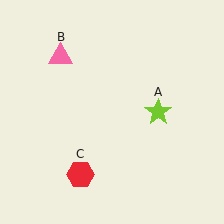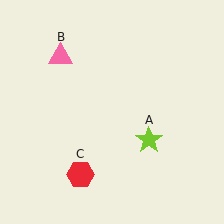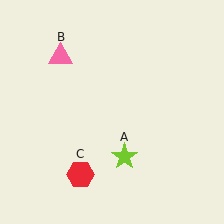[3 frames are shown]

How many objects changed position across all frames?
1 object changed position: lime star (object A).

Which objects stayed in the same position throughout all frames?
Pink triangle (object B) and red hexagon (object C) remained stationary.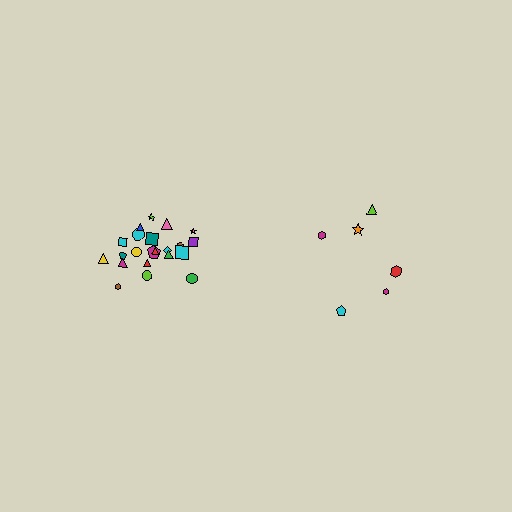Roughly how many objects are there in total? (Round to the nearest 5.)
Roughly 30 objects in total.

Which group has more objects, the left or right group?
The left group.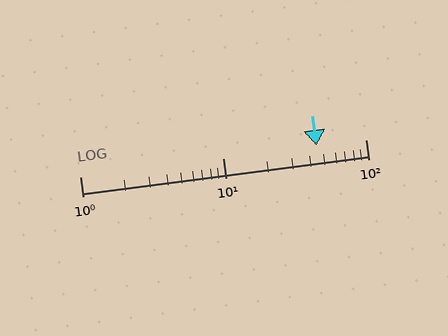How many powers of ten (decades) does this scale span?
The scale spans 2 decades, from 1 to 100.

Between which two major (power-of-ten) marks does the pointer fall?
The pointer is between 10 and 100.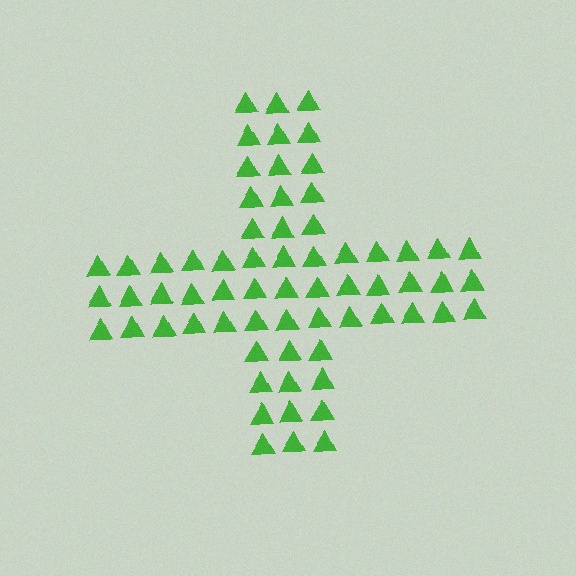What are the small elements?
The small elements are triangles.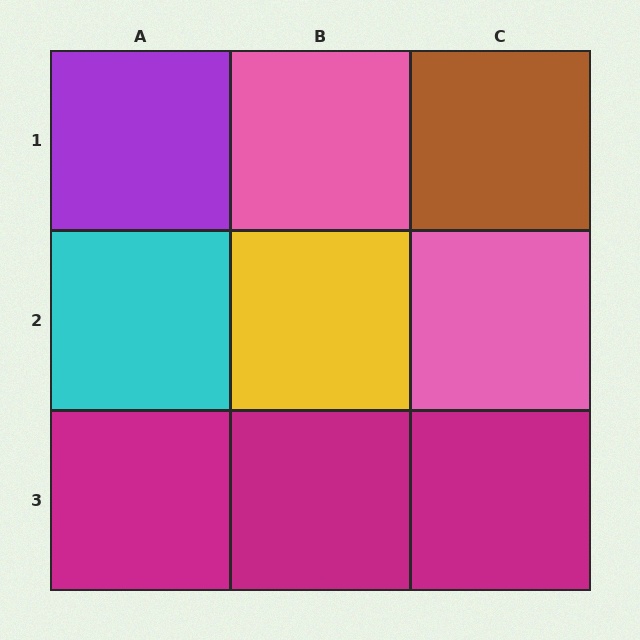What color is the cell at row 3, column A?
Magenta.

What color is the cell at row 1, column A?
Purple.